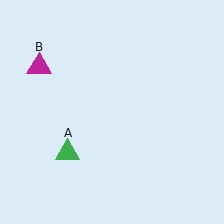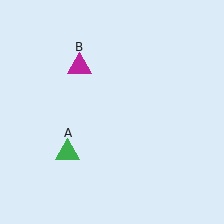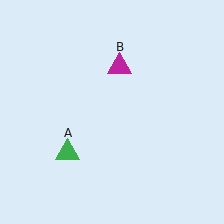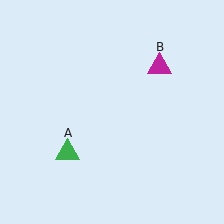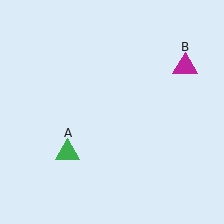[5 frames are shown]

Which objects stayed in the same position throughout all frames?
Green triangle (object A) remained stationary.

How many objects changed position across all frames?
1 object changed position: magenta triangle (object B).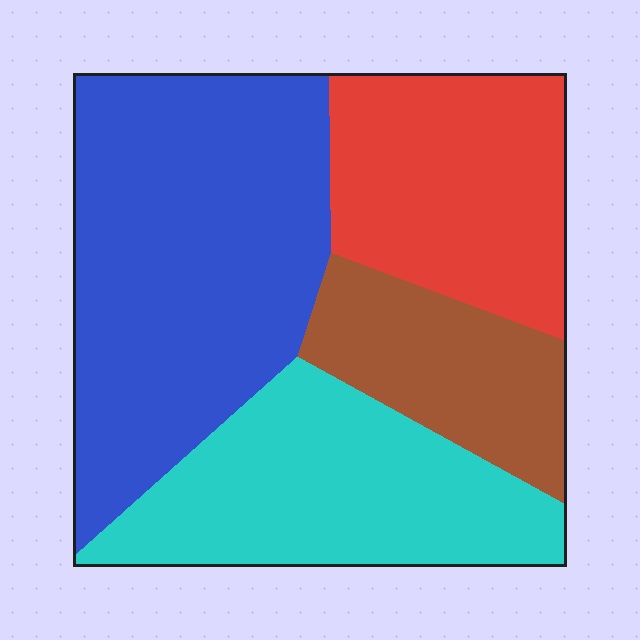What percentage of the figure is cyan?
Cyan takes up between a quarter and a half of the figure.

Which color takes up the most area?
Blue, at roughly 40%.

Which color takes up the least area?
Brown, at roughly 15%.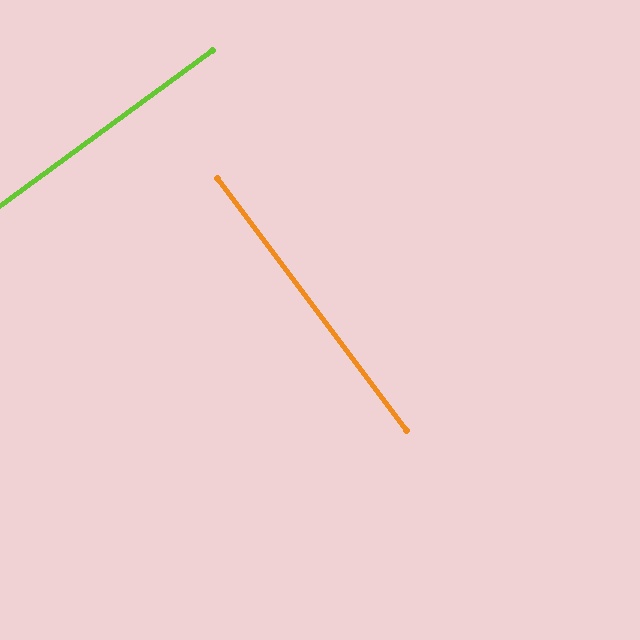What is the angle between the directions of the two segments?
Approximately 89 degrees.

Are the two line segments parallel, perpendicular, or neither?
Perpendicular — they meet at approximately 89°.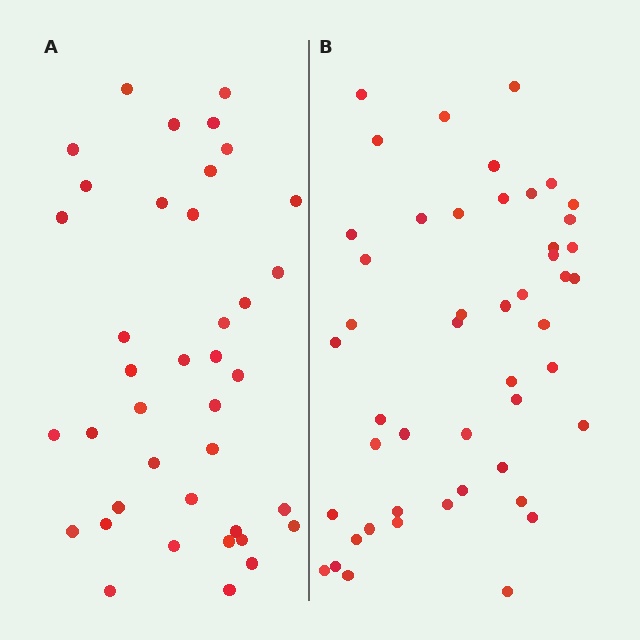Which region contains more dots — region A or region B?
Region B (the right region) has more dots.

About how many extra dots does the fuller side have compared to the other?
Region B has roughly 8 or so more dots than region A.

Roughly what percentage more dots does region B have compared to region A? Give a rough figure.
About 25% more.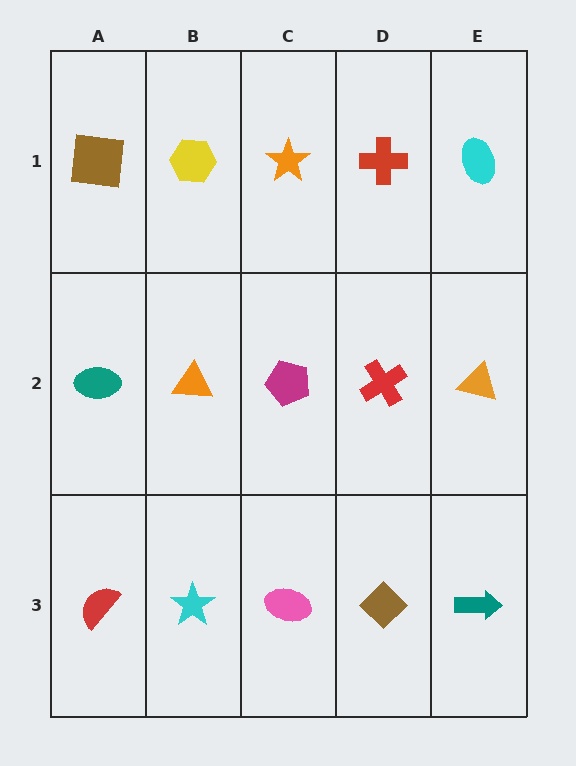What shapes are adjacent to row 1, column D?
A red cross (row 2, column D), an orange star (row 1, column C), a cyan ellipse (row 1, column E).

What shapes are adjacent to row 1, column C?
A magenta pentagon (row 2, column C), a yellow hexagon (row 1, column B), a red cross (row 1, column D).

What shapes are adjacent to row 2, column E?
A cyan ellipse (row 1, column E), a teal arrow (row 3, column E), a red cross (row 2, column D).